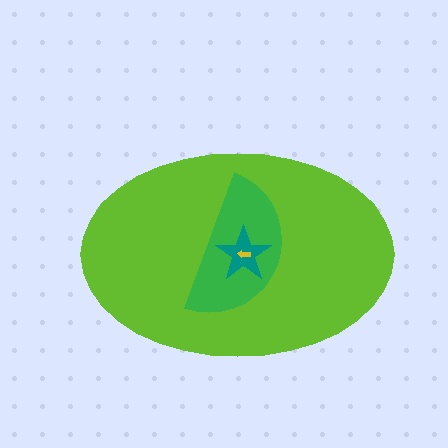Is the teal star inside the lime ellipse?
Yes.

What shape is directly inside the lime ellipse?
The green semicircle.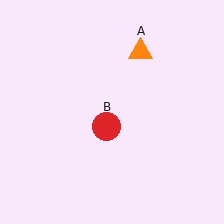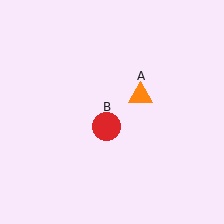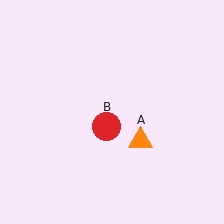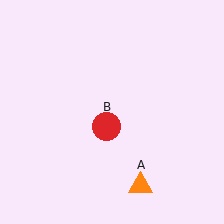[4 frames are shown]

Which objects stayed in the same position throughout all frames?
Red circle (object B) remained stationary.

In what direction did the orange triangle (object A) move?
The orange triangle (object A) moved down.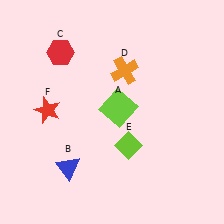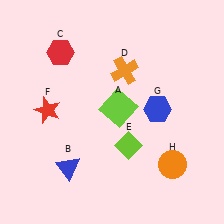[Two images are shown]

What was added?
A blue hexagon (G), an orange circle (H) were added in Image 2.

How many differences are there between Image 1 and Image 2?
There are 2 differences between the two images.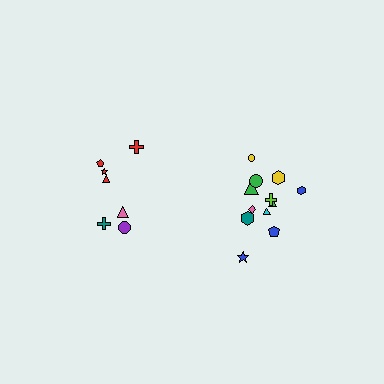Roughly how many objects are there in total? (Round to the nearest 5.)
Roughly 20 objects in total.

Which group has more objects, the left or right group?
The right group.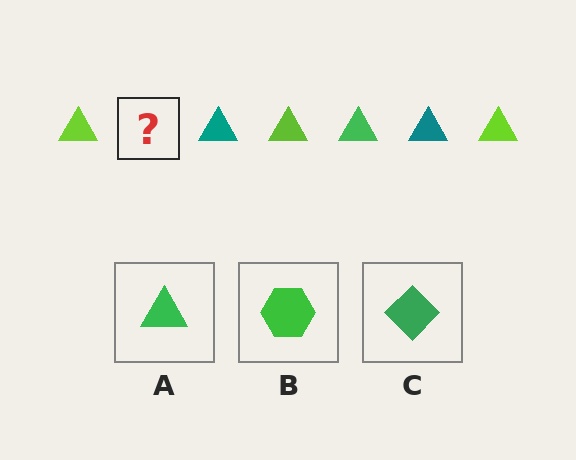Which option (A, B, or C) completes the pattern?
A.